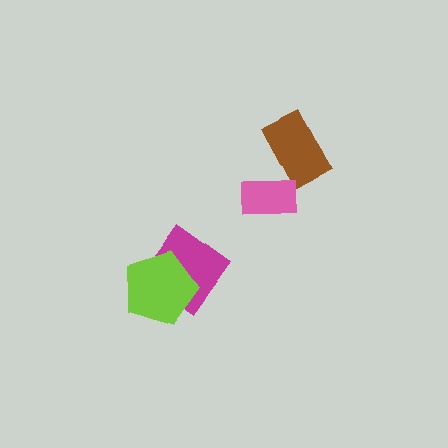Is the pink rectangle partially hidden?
No, no other shape covers it.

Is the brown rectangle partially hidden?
Yes, it is partially covered by another shape.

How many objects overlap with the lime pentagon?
1 object overlaps with the lime pentagon.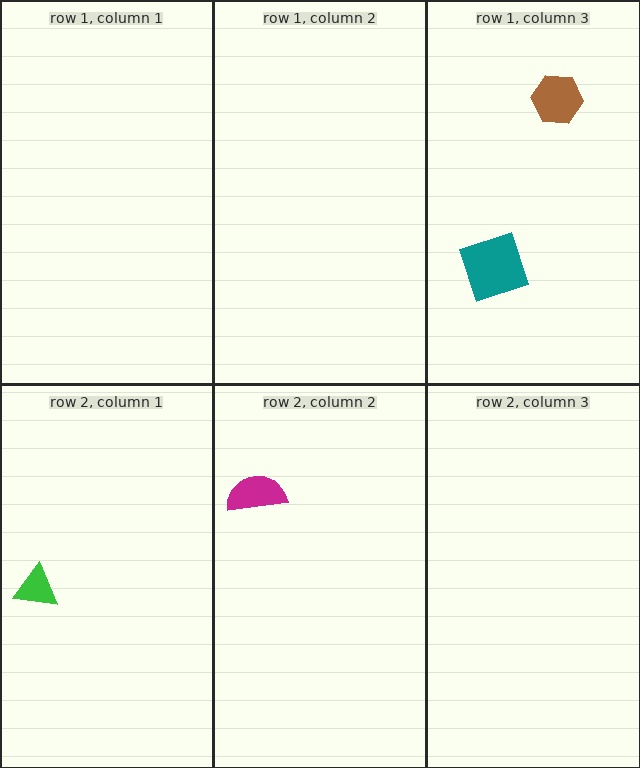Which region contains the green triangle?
The row 2, column 1 region.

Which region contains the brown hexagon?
The row 1, column 3 region.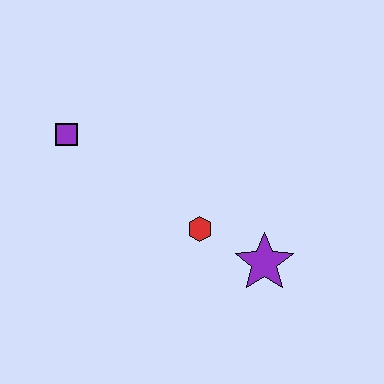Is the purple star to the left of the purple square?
No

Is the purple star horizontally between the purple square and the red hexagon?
No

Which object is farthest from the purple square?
The purple star is farthest from the purple square.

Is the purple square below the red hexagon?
No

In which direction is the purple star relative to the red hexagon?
The purple star is to the right of the red hexagon.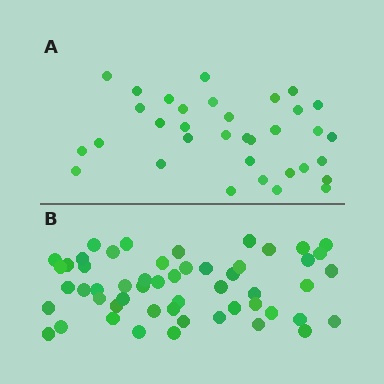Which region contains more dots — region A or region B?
Region B (the bottom region) has more dots.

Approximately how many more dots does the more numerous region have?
Region B has approximately 20 more dots than region A.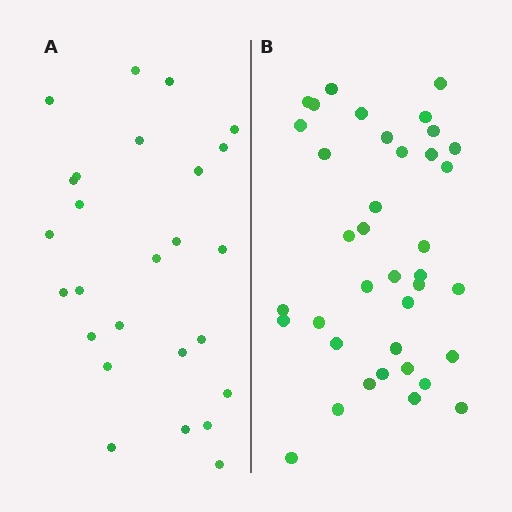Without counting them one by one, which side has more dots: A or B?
Region B (the right region) has more dots.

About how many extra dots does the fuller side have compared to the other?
Region B has roughly 12 or so more dots than region A.